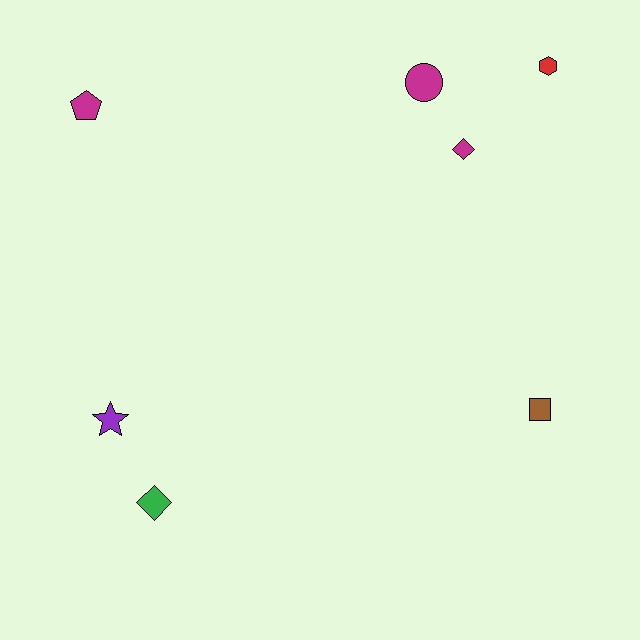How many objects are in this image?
There are 7 objects.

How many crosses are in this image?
There are no crosses.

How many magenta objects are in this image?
There are 3 magenta objects.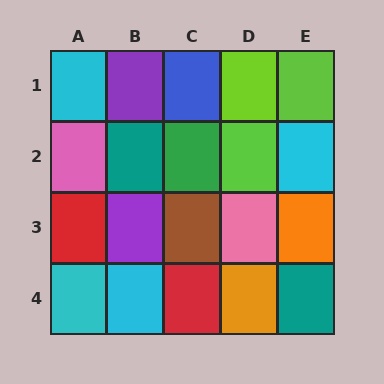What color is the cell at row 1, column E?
Lime.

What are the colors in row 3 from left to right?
Red, purple, brown, pink, orange.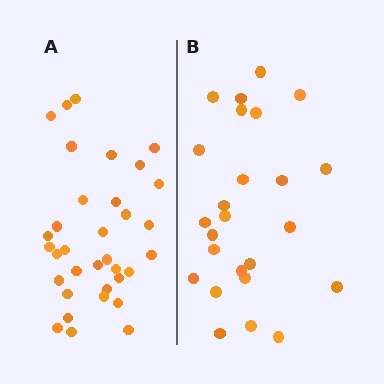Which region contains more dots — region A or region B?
Region A (the left region) has more dots.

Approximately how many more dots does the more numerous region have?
Region A has roughly 8 or so more dots than region B.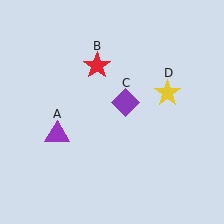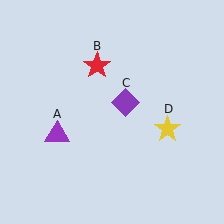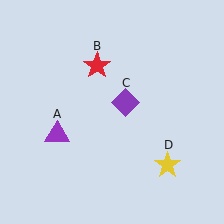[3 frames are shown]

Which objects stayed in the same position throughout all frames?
Purple triangle (object A) and red star (object B) and purple diamond (object C) remained stationary.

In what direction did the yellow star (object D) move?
The yellow star (object D) moved down.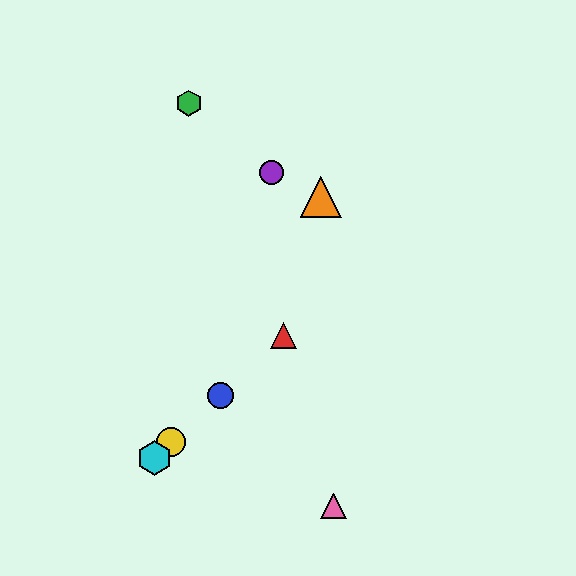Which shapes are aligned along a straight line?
The red triangle, the blue circle, the yellow circle, the cyan hexagon are aligned along a straight line.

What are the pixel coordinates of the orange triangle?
The orange triangle is at (321, 197).